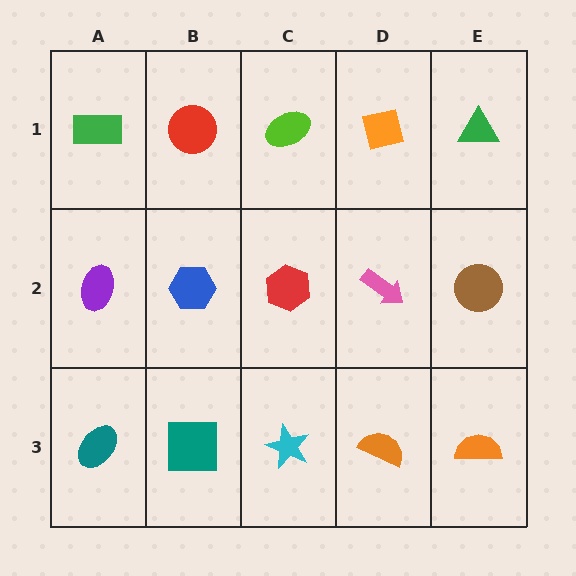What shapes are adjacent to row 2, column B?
A red circle (row 1, column B), a teal square (row 3, column B), a purple ellipse (row 2, column A), a red hexagon (row 2, column C).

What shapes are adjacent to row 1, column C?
A red hexagon (row 2, column C), a red circle (row 1, column B), an orange square (row 1, column D).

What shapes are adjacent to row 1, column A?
A purple ellipse (row 2, column A), a red circle (row 1, column B).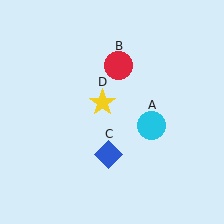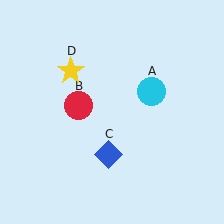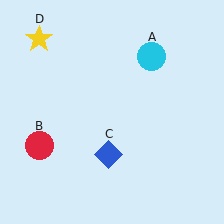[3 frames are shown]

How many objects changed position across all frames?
3 objects changed position: cyan circle (object A), red circle (object B), yellow star (object D).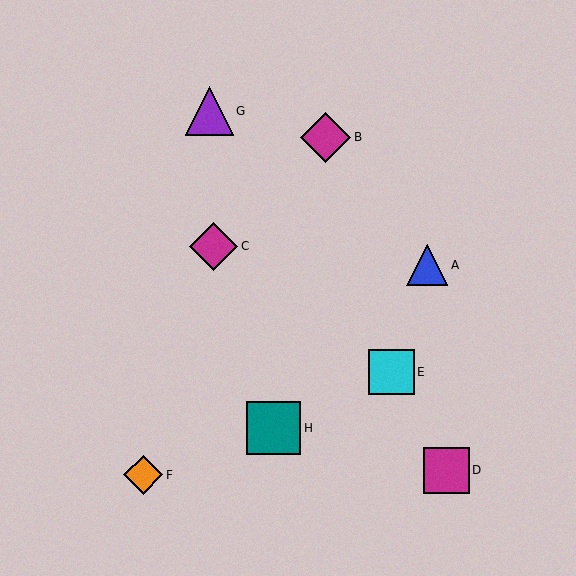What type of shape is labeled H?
Shape H is a teal square.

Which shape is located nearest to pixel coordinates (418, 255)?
The blue triangle (labeled A) at (427, 265) is nearest to that location.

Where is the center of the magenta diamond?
The center of the magenta diamond is at (326, 137).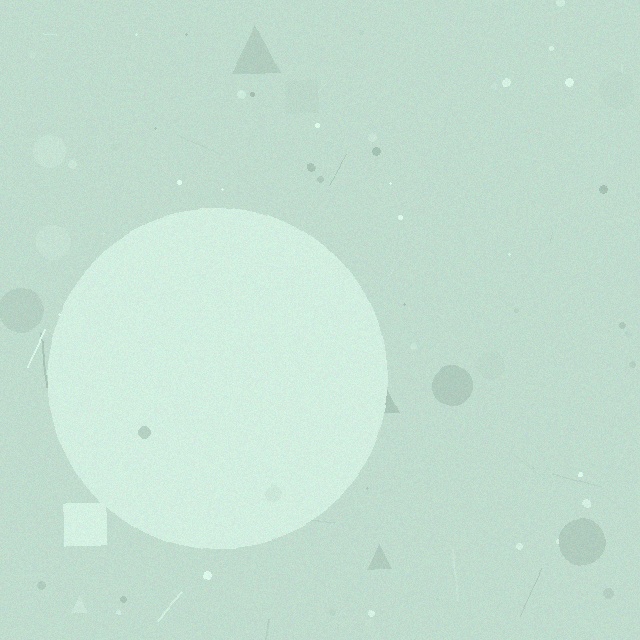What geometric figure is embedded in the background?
A circle is embedded in the background.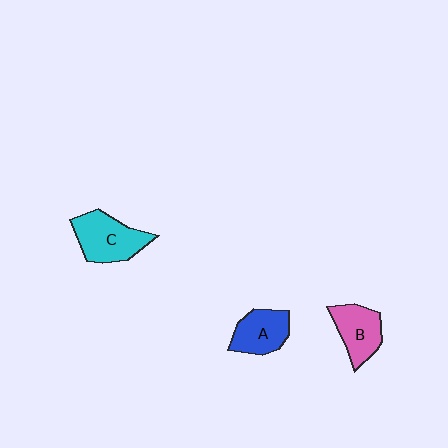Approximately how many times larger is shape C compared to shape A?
Approximately 1.3 times.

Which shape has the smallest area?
Shape A (blue).